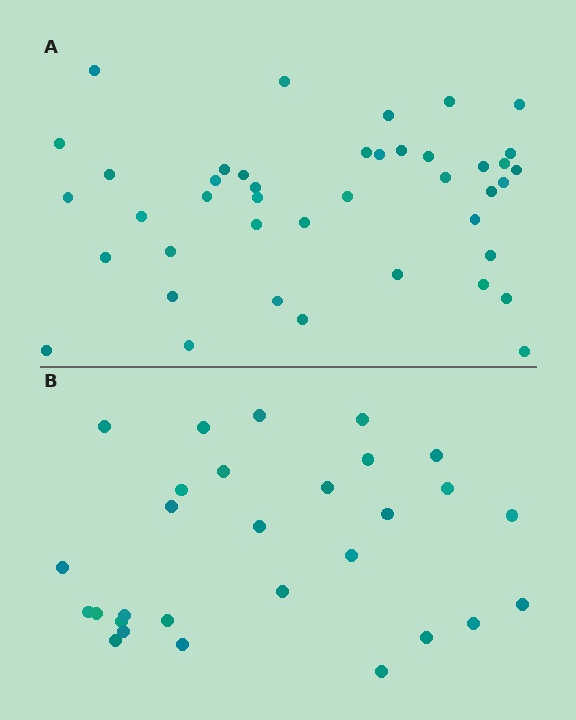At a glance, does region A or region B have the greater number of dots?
Region A (the top region) has more dots.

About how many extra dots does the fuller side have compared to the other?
Region A has approximately 15 more dots than region B.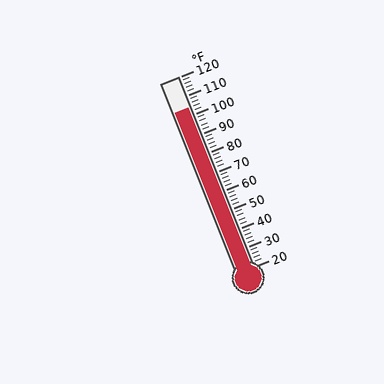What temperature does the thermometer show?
The thermometer shows approximately 104°F.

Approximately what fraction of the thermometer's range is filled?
The thermometer is filled to approximately 85% of its range.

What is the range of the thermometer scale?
The thermometer scale ranges from 20°F to 120°F.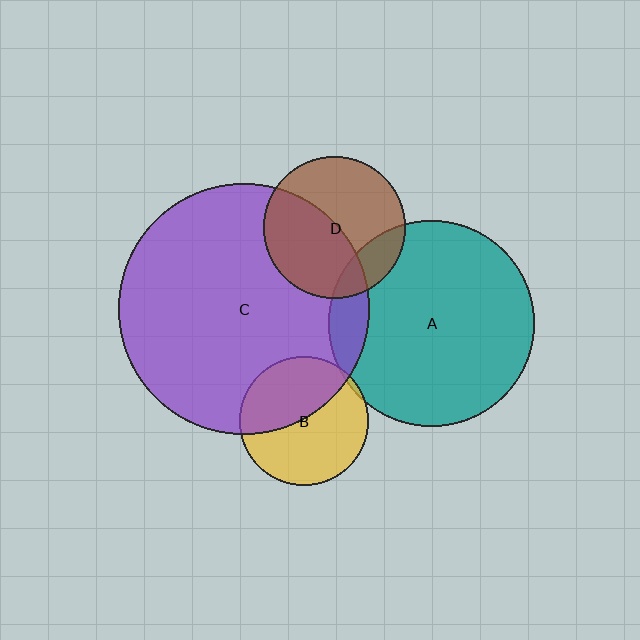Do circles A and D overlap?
Yes.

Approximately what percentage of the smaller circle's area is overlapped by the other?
Approximately 15%.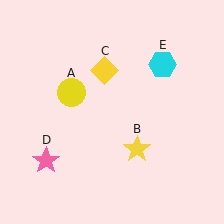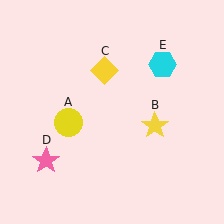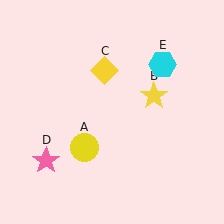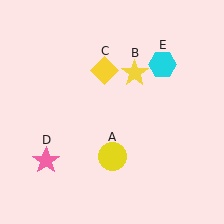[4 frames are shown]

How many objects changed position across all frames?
2 objects changed position: yellow circle (object A), yellow star (object B).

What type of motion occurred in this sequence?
The yellow circle (object A), yellow star (object B) rotated counterclockwise around the center of the scene.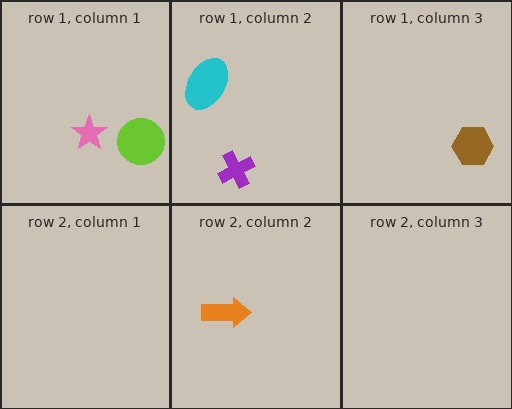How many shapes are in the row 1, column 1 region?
2.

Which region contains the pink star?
The row 1, column 1 region.